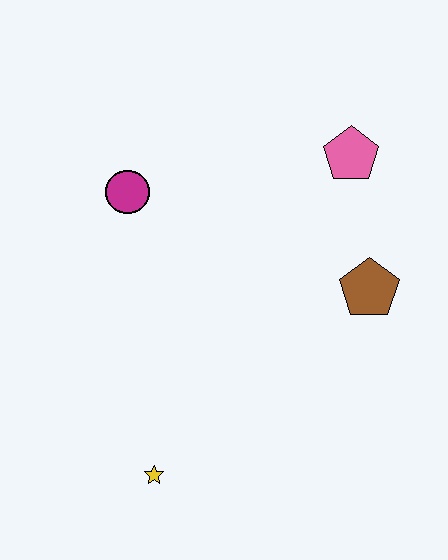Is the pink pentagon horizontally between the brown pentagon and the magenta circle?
Yes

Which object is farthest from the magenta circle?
The yellow star is farthest from the magenta circle.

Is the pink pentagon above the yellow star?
Yes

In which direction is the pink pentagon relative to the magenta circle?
The pink pentagon is to the right of the magenta circle.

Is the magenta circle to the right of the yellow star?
No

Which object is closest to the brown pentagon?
The pink pentagon is closest to the brown pentagon.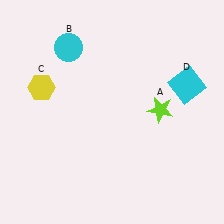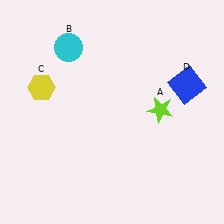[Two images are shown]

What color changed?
The square (D) changed from cyan in Image 1 to blue in Image 2.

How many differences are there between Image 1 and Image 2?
There is 1 difference between the two images.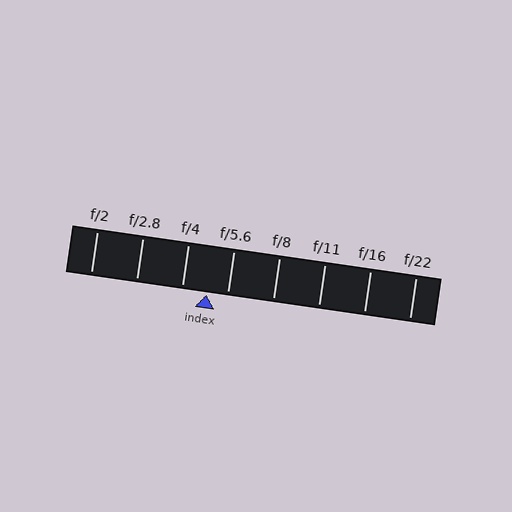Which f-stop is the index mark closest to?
The index mark is closest to f/5.6.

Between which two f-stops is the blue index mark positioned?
The index mark is between f/4 and f/5.6.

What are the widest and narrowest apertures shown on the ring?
The widest aperture shown is f/2 and the narrowest is f/22.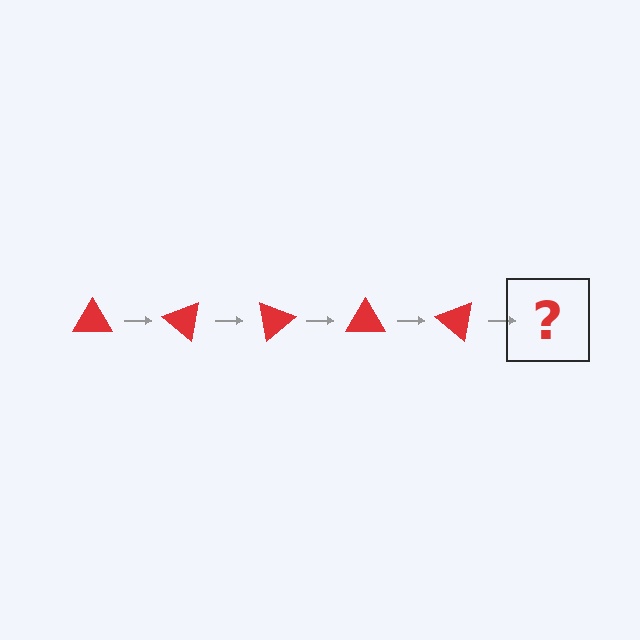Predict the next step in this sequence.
The next step is a red triangle rotated 200 degrees.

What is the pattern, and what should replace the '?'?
The pattern is that the triangle rotates 40 degrees each step. The '?' should be a red triangle rotated 200 degrees.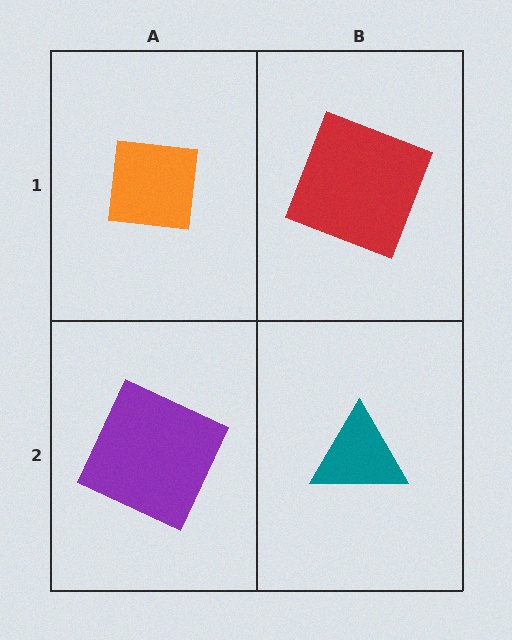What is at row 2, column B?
A teal triangle.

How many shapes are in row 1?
2 shapes.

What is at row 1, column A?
An orange square.